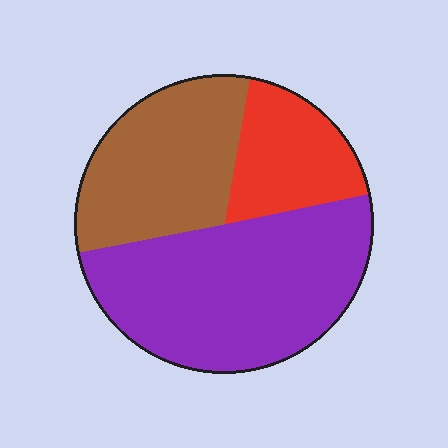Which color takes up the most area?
Purple, at roughly 50%.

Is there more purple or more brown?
Purple.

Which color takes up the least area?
Red, at roughly 20%.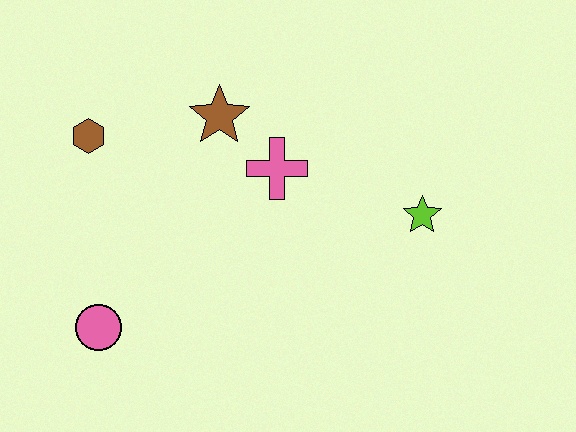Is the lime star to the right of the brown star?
Yes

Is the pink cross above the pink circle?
Yes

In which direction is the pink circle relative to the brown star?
The pink circle is below the brown star.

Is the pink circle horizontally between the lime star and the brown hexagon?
Yes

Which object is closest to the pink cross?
The brown star is closest to the pink cross.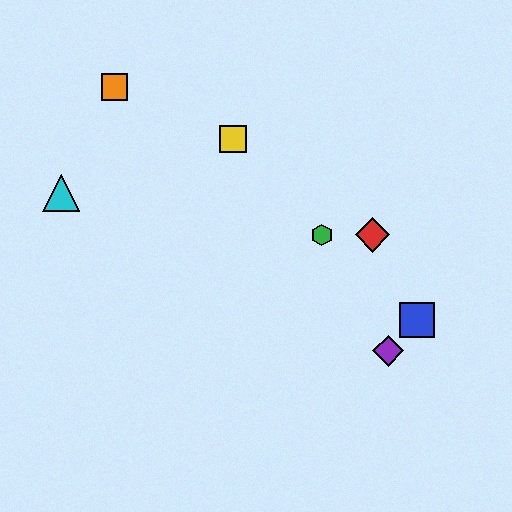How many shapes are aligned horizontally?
2 shapes (the red diamond, the green hexagon) are aligned horizontally.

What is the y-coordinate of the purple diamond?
The purple diamond is at y≈351.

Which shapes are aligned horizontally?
The red diamond, the green hexagon are aligned horizontally.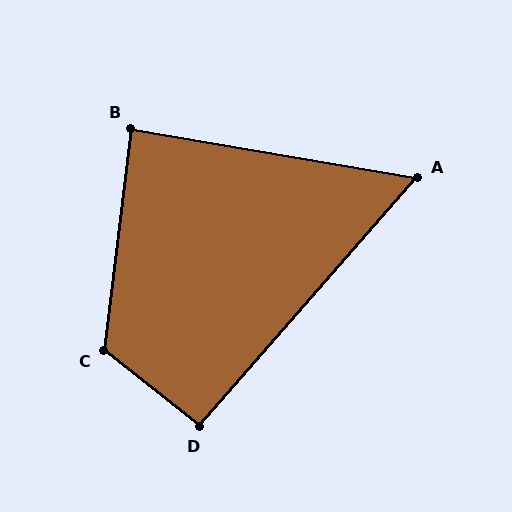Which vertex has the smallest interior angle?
A, at approximately 59 degrees.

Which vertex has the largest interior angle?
C, at approximately 121 degrees.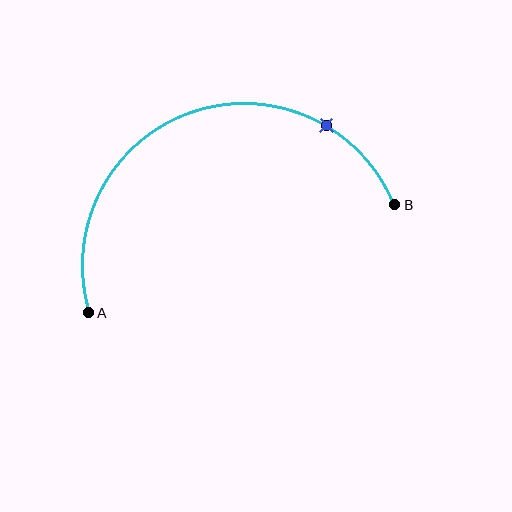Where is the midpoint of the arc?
The arc midpoint is the point on the curve farthest from the straight line joining A and B. It sits above that line.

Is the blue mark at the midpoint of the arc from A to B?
No. The blue mark lies on the arc but is closer to endpoint B. The arc midpoint would be at the point on the curve equidistant along the arc from both A and B.